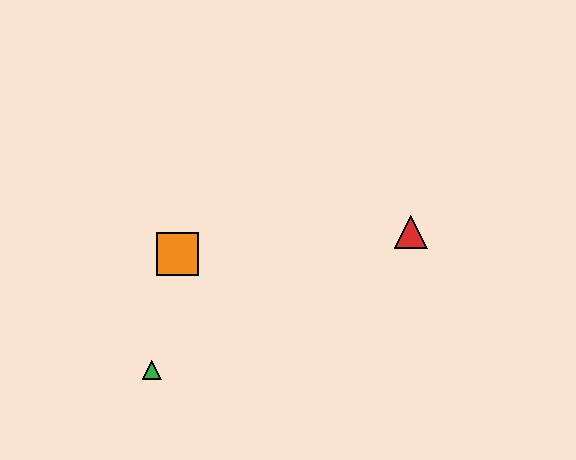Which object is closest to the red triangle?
The orange square is closest to the red triangle.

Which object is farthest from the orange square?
The red triangle is farthest from the orange square.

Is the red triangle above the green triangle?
Yes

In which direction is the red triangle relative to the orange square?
The red triangle is to the right of the orange square.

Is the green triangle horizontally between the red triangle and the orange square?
No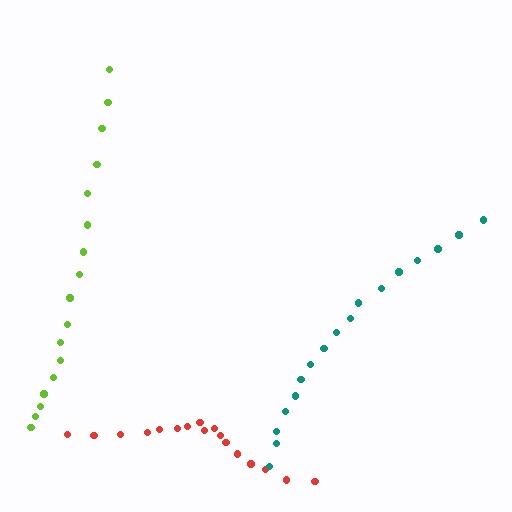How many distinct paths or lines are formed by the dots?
There are 3 distinct paths.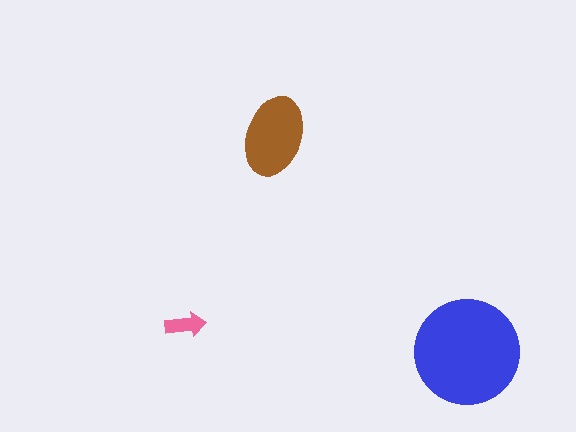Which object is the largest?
The blue circle.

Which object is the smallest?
The pink arrow.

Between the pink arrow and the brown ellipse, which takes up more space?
The brown ellipse.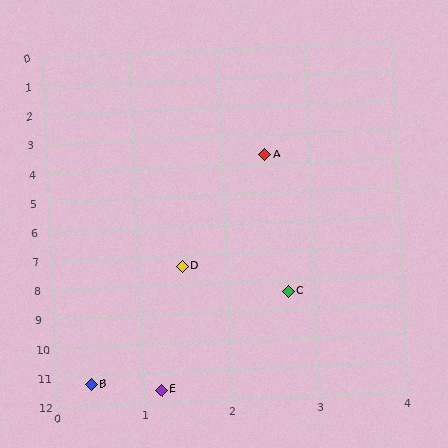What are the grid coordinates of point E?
Point E is at approximately (1.2, 11.6).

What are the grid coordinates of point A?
Point A is at approximately (2.5, 3.7).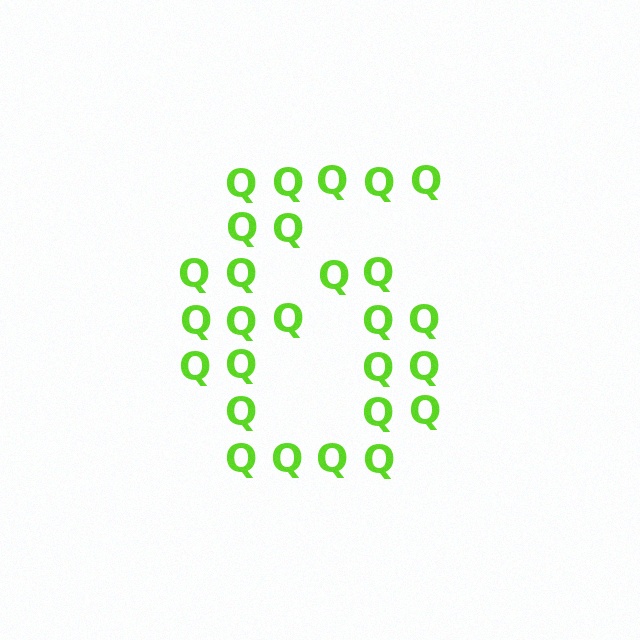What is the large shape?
The large shape is the digit 6.